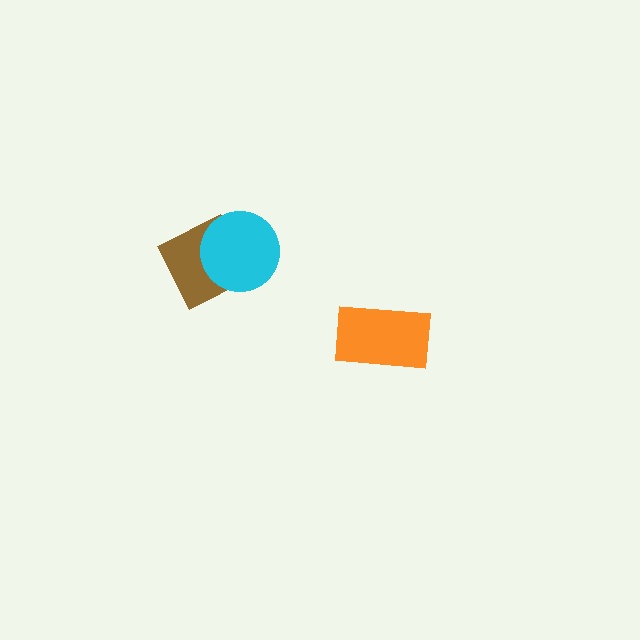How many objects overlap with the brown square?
1 object overlaps with the brown square.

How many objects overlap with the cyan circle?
1 object overlaps with the cyan circle.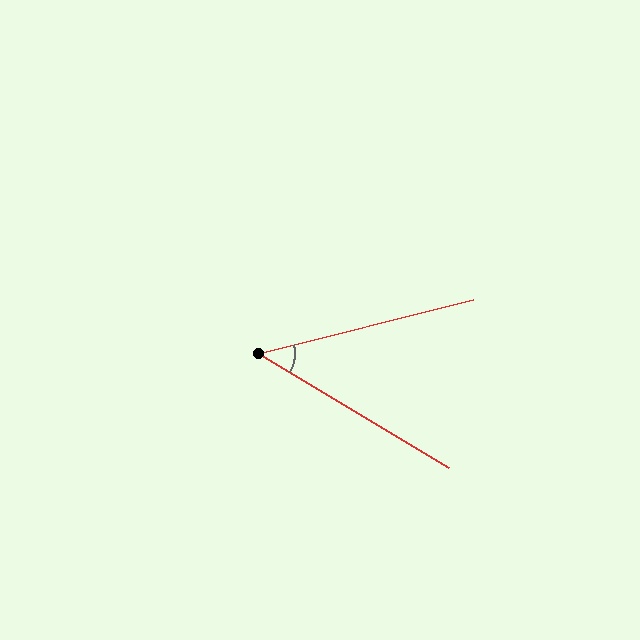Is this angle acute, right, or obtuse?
It is acute.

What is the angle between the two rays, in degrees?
Approximately 45 degrees.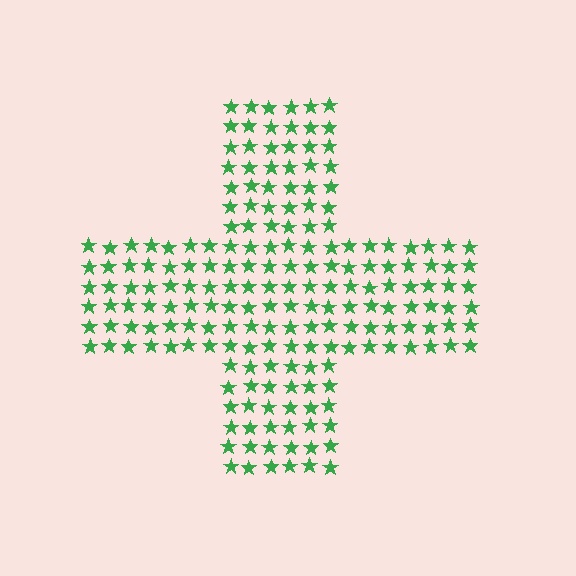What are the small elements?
The small elements are stars.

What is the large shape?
The large shape is a cross.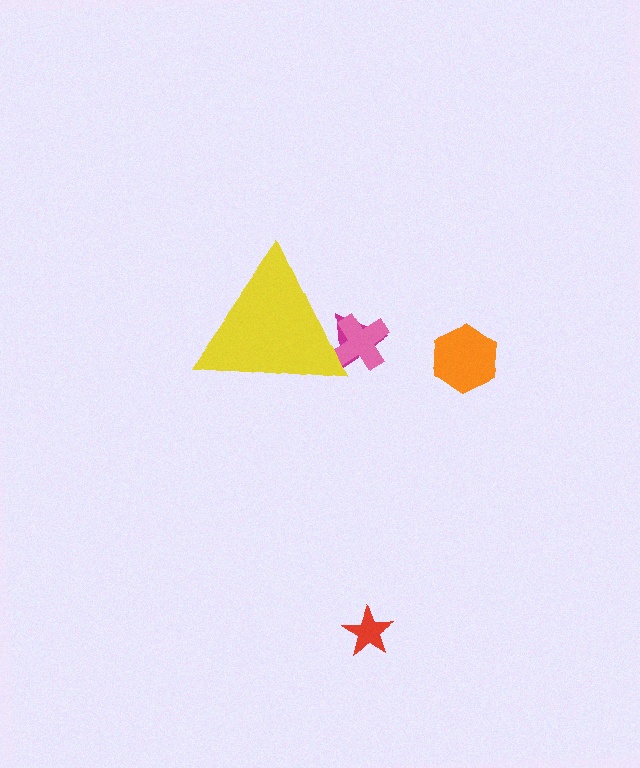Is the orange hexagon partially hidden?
No, the orange hexagon is fully visible.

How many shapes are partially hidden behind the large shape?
2 shapes are partially hidden.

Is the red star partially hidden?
No, the red star is fully visible.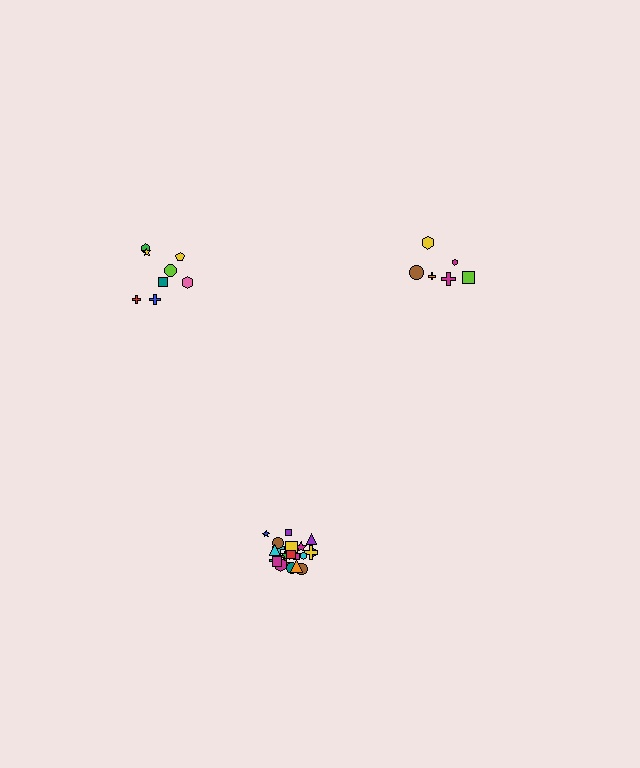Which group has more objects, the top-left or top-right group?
The top-left group.